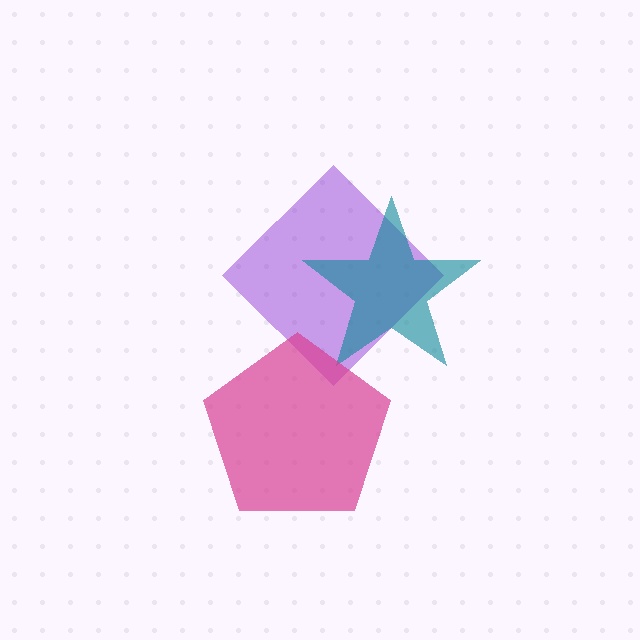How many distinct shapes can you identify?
There are 3 distinct shapes: a purple diamond, a teal star, a magenta pentagon.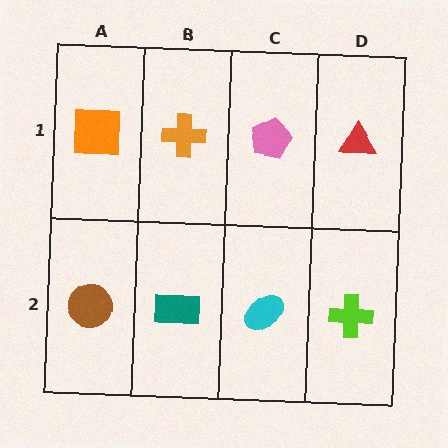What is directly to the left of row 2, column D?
A cyan ellipse.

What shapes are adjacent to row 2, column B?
An orange cross (row 1, column B), a brown circle (row 2, column A), a cyan ellipse (row 2, column C).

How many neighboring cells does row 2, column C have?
3.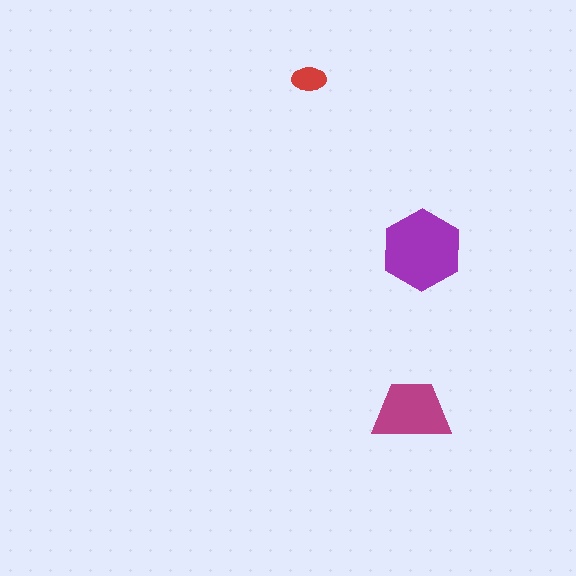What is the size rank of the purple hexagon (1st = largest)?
1st.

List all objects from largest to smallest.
The purple hexagon, the magenta trapezoid, the red ellipse.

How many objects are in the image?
There are 3 objects in the image.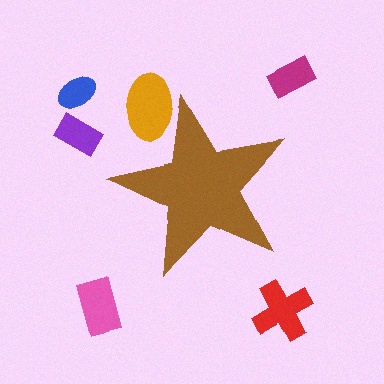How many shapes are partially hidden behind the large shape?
1 shape is partially hidden.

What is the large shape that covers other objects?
A brown star.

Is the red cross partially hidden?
No, the red cross is fully visible.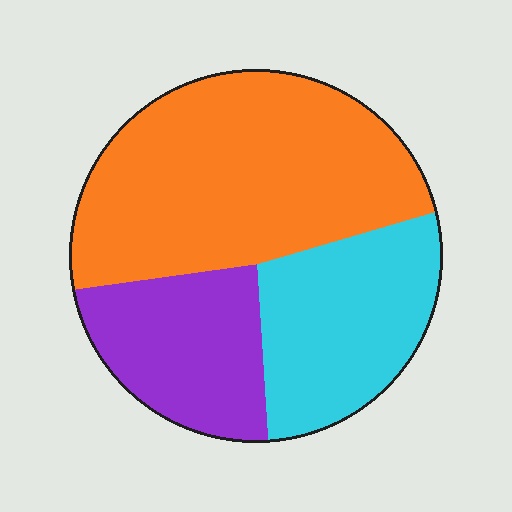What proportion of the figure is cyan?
Cyan takes up about one quarter (1/4) of the figure.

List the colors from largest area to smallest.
From largest to smallest: orange, cyan, purple.